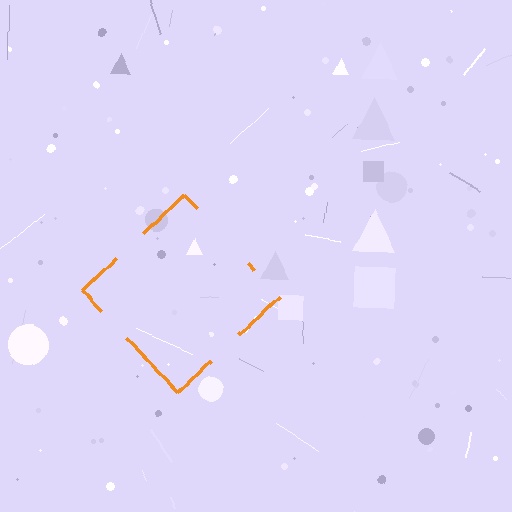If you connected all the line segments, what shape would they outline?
They would outline a diamond.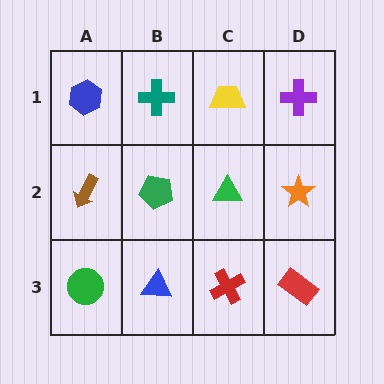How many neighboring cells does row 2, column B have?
4.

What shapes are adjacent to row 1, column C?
A green triangle (row 2, column C), a teal cross (row 1, column B), a purple cross (row 1, column D).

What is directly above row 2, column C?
A yellow trapezoid.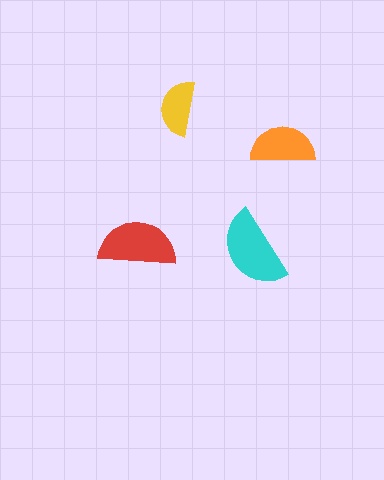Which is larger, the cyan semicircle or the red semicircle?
The cyan one.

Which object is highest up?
The yellow semicircle is topmost.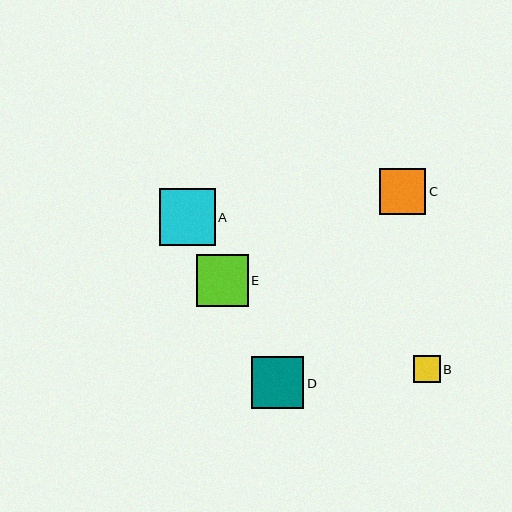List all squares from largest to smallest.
From largest to smallest: A, E, D, C, B.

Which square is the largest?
Square A is the largest with a size of approximately 56 pixels.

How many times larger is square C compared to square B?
Square C is approximately 1.7 times the size of square B.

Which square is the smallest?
Square B is the smallest with a size of approximately 27 pixels.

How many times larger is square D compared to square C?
Square D is approximately 1.1 times the size of square C.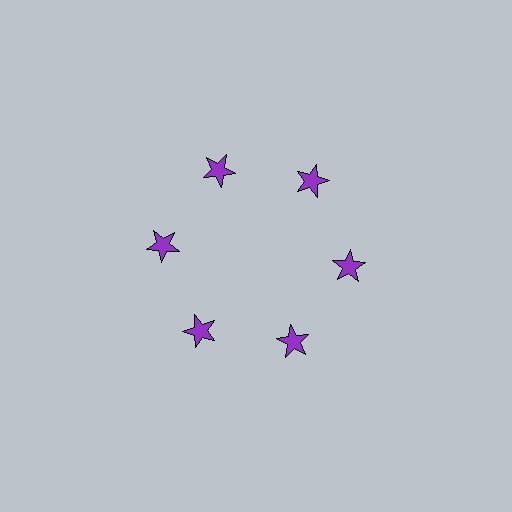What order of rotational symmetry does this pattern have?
This pattern has 6-fold rotational symmetry.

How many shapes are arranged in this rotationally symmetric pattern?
There are 6 shapes, arranged in 6 groups of 1.